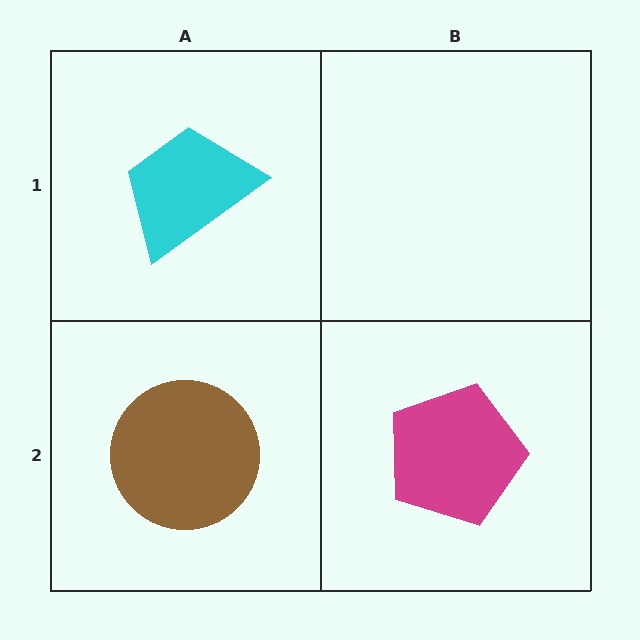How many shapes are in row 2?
2 shapes.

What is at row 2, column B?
A magenta pentagon.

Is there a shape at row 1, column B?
No, that cell is empty.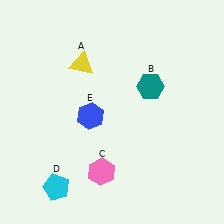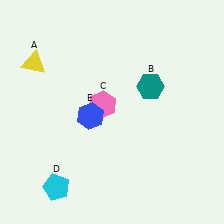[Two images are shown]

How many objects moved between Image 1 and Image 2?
2 objects moved between the two images.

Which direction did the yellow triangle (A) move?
The yellow triangle (A) moved left.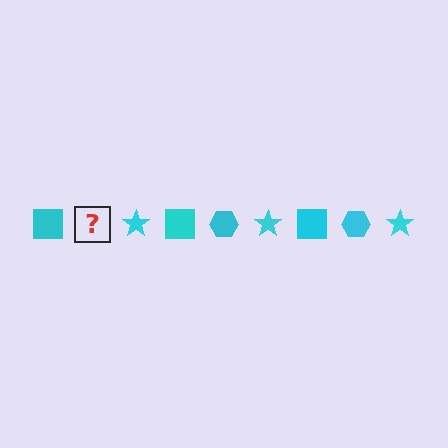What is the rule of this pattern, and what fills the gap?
The rule is that the pattern cycles through square, hexagon, star shapes in cyan. The gap should be filled with a cyan hexagon.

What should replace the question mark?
The question mark should be replaced with a cyan hexagon.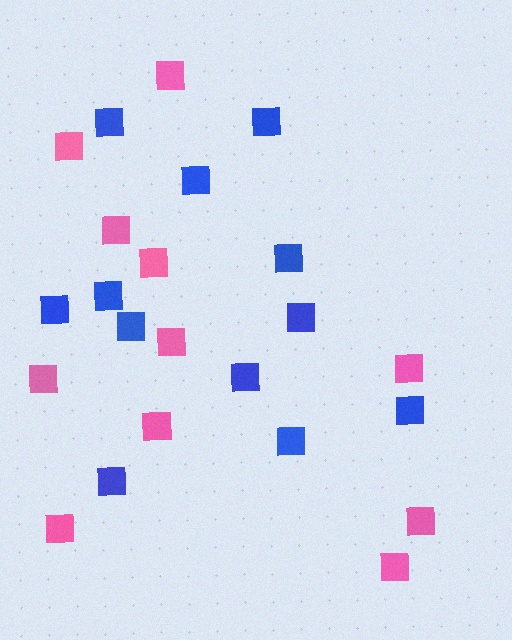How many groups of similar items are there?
There are 2 groups: one group of blue squares (12) and one group of pink squares (11).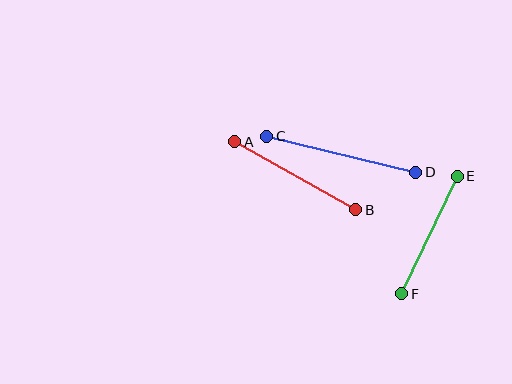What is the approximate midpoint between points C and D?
The midpoint is at approximately (341, 154) pixels.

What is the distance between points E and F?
The distance is approximately 130 pixels.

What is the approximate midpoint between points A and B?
The midpoint is at approximately (295, 176) pixels.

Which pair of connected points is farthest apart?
Points C and D are farthest apart.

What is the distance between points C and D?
The distance is approximately 153 pixels.